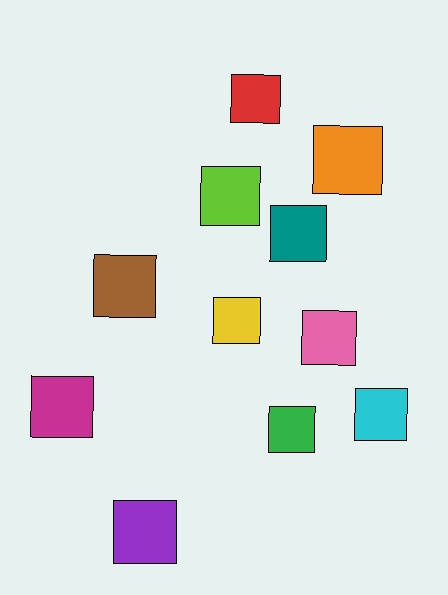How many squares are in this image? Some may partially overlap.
There are 11 squares.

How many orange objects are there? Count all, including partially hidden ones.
There is 1 orange object.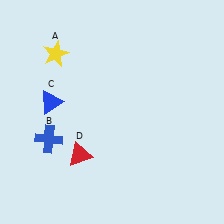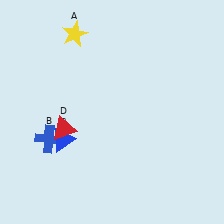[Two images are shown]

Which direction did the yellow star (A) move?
The yellow star (A) moved up.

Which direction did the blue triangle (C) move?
The blue triangle (C) moved down.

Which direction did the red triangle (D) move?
The red triangle (D) moved up.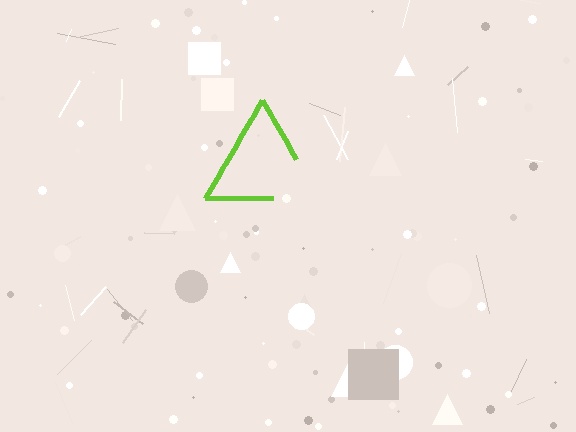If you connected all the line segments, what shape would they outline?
They would outline a triangle.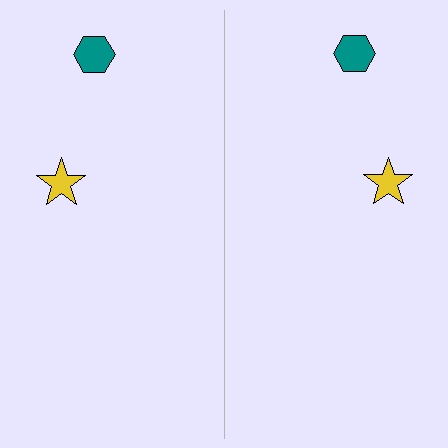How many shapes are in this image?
There are 4 shapes in this image.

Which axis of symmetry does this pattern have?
The pattern has a vertical axis of symmetry running through the center of the image.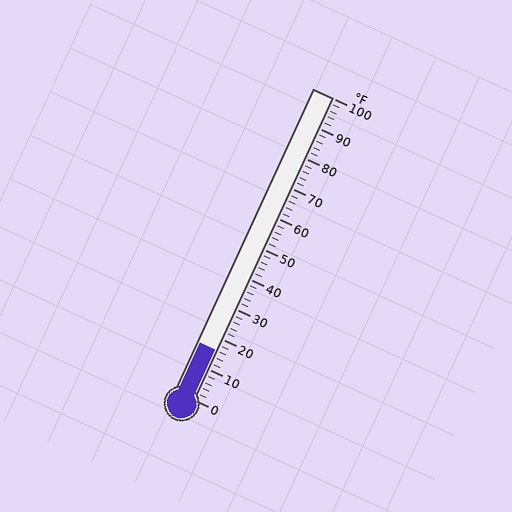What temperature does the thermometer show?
The thermometer shows approximately 16°F.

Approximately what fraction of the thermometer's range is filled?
The thermometer is filled to approximately 15% of its range.